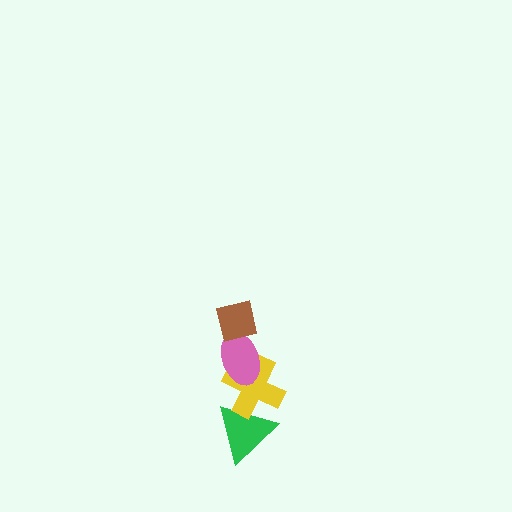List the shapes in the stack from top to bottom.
From top to bottom: the brown square, the pink ellipse, the yellow cross, the green triangle.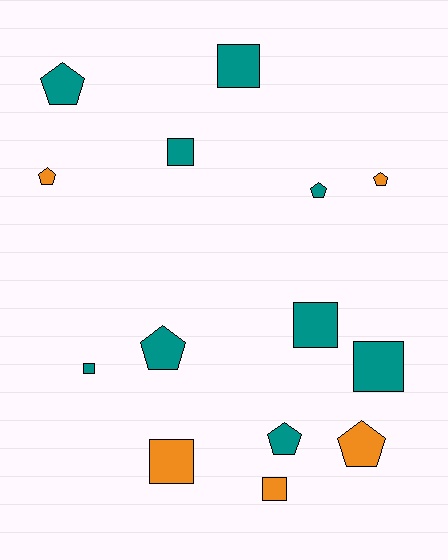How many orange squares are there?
There are 2 orange squares.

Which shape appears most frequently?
Pentagon, with 7 objects.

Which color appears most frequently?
Teal, with 9 objects.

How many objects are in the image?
There are 14 objects.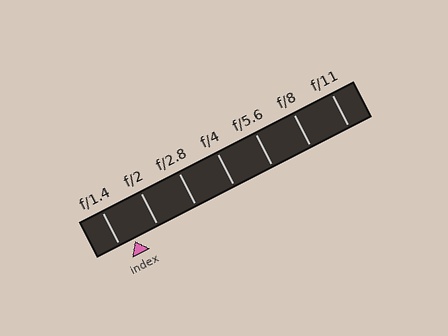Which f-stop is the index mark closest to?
The index mark is closest to f/1.4.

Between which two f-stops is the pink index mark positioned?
The index mark is between f/1.4 and f/2.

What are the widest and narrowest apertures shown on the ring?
The widest aperture shown is f/1.4 and the narrowest is f/11.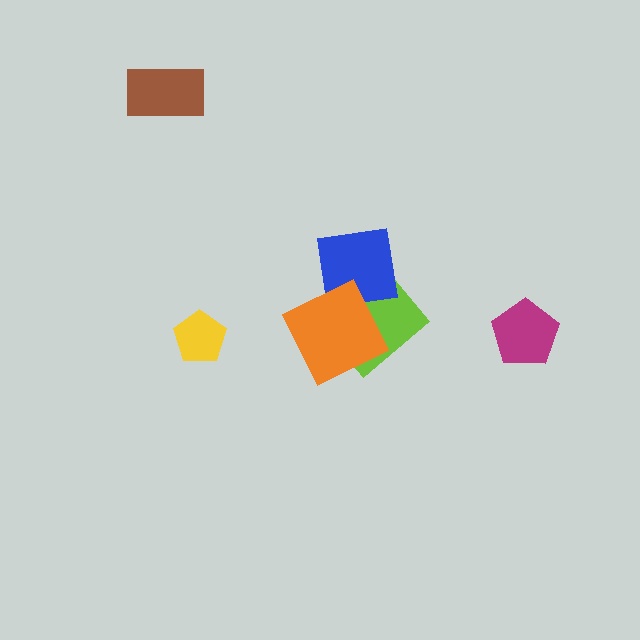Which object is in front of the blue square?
The orange square is in front of the blue square.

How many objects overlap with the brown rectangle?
0 objects overlap with the brown rectangle.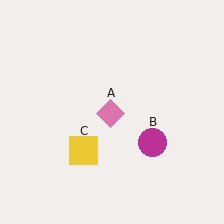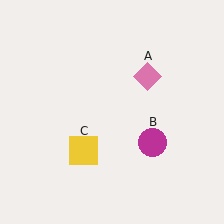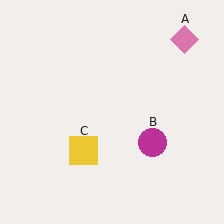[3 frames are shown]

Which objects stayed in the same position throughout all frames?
Magenta circle (object B) and yellow square (object C) remained stationary.